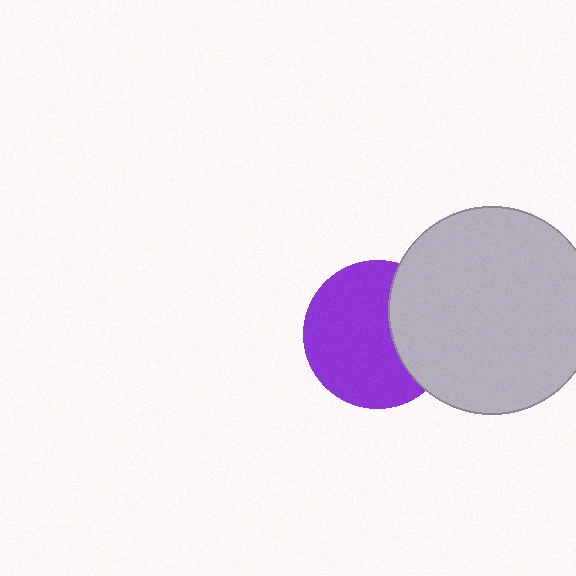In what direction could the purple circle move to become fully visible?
The purple circle could move left. That would shift it out from behind the light gray circle entirely.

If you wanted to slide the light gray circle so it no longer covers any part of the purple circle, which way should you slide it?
Slide it right — that is the most direct way to separate the two shapes.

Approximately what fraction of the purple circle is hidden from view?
Roughly 32% of the purple circle is hidden behind the light gray circle.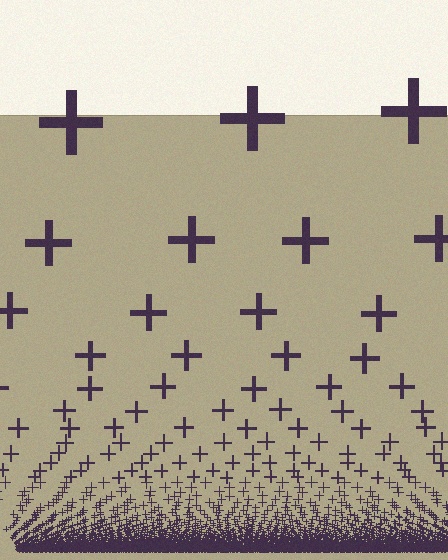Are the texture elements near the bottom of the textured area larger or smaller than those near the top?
Smaller. The gradient is inverted — elements near the bottom are smaller and denser.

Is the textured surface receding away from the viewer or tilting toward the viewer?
The surface appears to tilt toward the viewer. Texture elements get larger and sparser toward the top.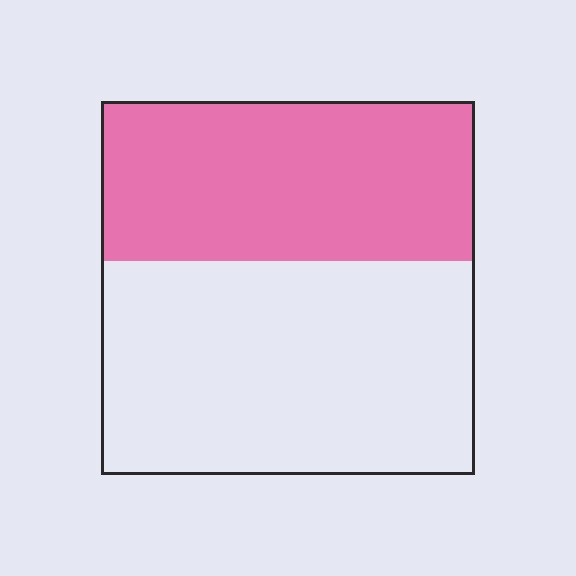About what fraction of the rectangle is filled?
About two fifths (2/5).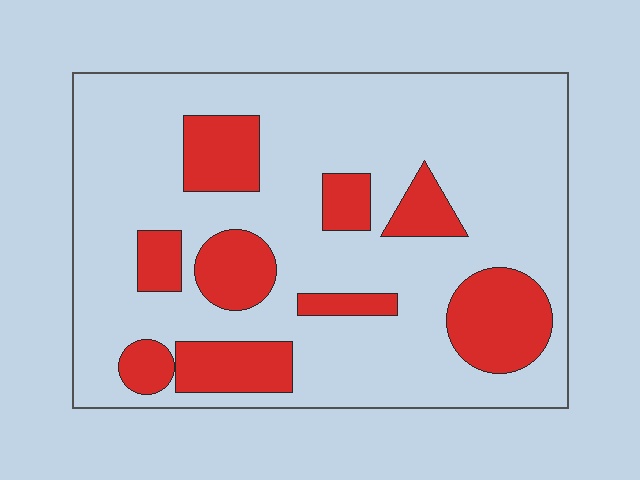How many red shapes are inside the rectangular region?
9.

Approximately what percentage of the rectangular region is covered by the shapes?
Approximately 25%.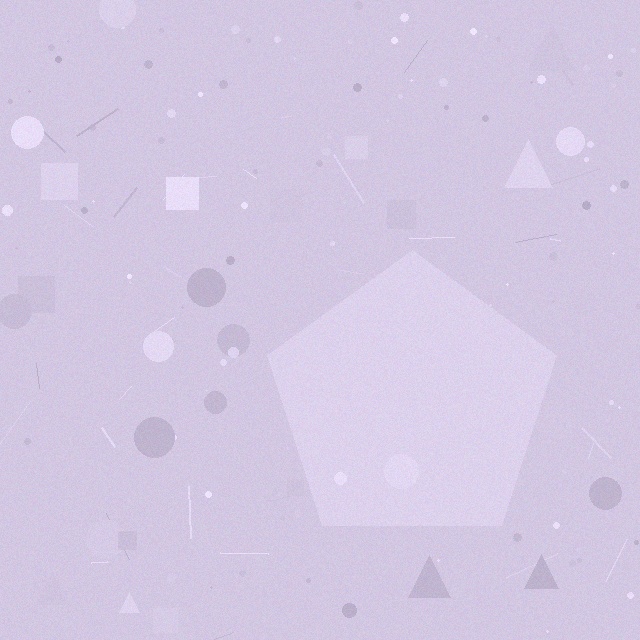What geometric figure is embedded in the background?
A pentagon is embedded in the background.